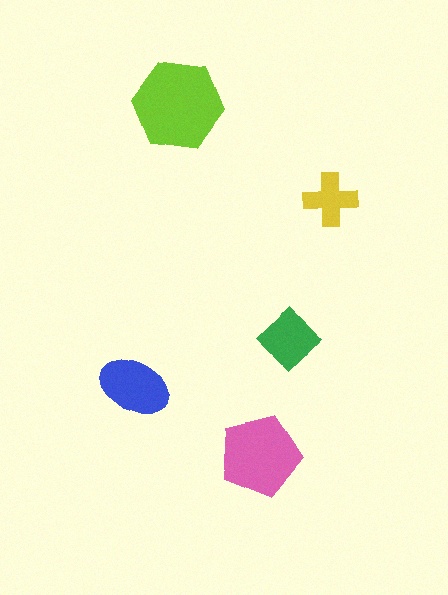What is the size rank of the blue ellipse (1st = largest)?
3rd.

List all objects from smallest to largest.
The yellow cross, the green diamond, the blue ellipse, the pink pentagon, the lime hexagon.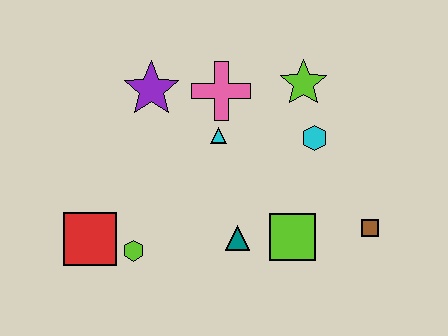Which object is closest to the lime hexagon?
The red square is closest to the lime hexagon.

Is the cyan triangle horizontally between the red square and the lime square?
Yes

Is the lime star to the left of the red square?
No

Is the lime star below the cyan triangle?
No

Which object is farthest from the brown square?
The red square is farthest from the brown square.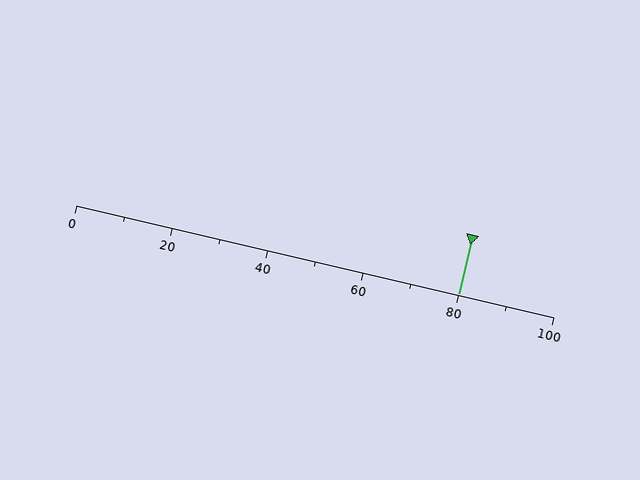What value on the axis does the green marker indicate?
The marker indicates approximately 80.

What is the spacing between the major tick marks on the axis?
The major ticks are spaced 20 apart.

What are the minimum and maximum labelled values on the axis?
The axis runs from 0 to 100.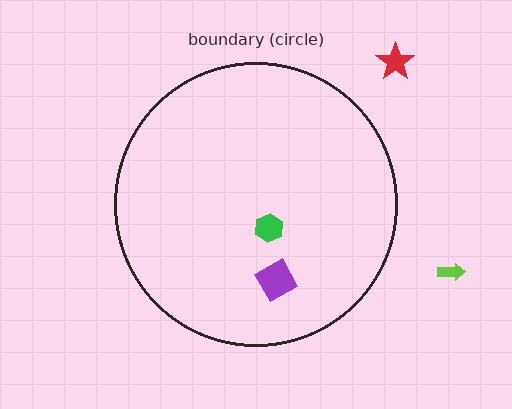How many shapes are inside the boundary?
2 inside, 2 outside.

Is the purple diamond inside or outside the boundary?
Inside.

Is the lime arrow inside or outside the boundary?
Outside.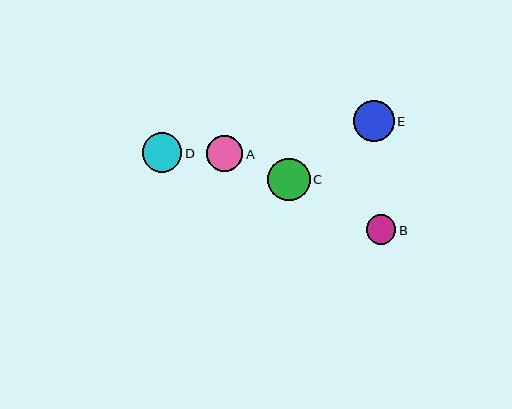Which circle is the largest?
Circle C is the largest with a size of approximately 42 pixels.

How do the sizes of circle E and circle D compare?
Circle E and circle D are approximately the same size.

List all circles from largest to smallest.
From largest to smallest: C, E, D, A, B.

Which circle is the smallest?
Circle B is the smallest with a size of approximately 30 pixels.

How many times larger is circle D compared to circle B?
Circle D is approximately 1.3 times the size of circle B.